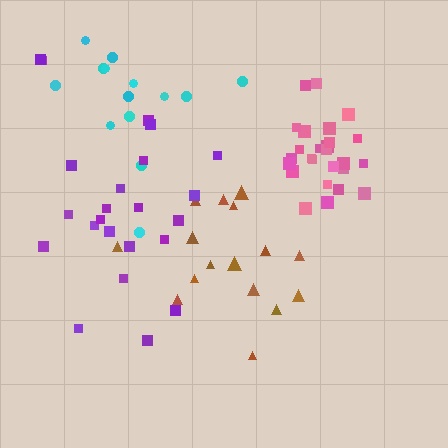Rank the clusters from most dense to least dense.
pink, purple, brown, cyan.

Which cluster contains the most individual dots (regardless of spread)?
Pink (26).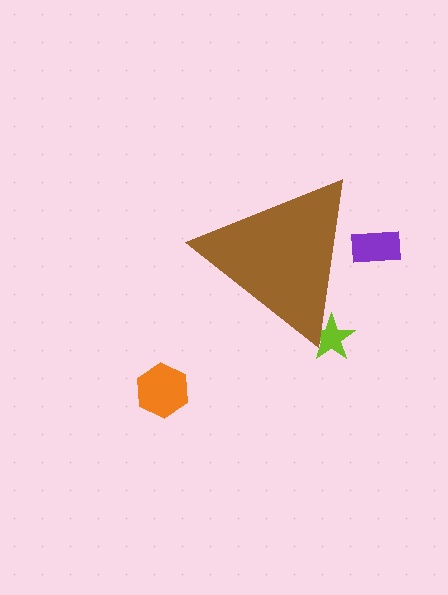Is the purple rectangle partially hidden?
Yes, the purple rectangle is partially hidden behind the brown triangle.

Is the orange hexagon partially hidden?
No, the orange hexagon is fully visible.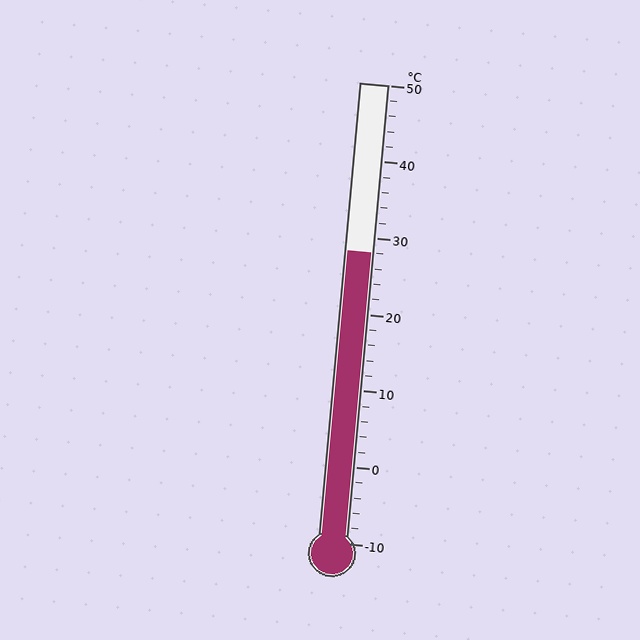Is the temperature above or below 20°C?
The temperature is above 20°C.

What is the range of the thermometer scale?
The thermometer scale ranges from -10°C to 50°C.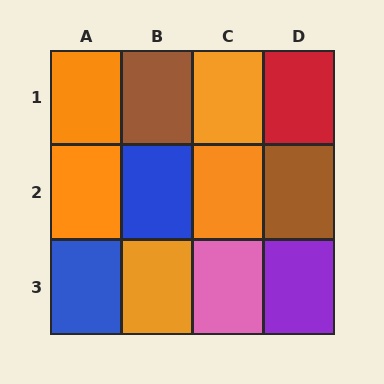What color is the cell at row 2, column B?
Blue.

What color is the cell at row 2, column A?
Orange.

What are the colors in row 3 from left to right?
Blue, orange, pink, purple.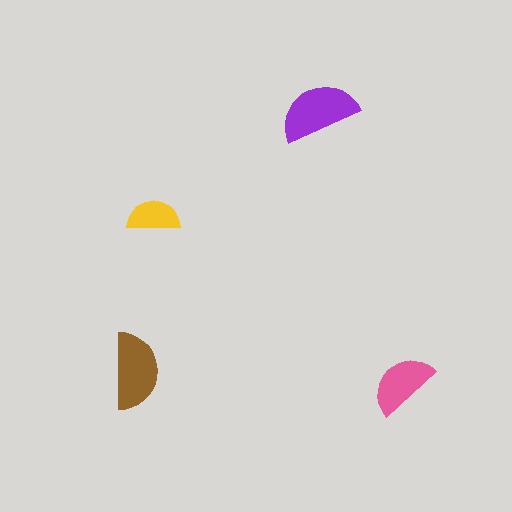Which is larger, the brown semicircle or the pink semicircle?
The brown one.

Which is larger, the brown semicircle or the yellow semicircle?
The brown one.